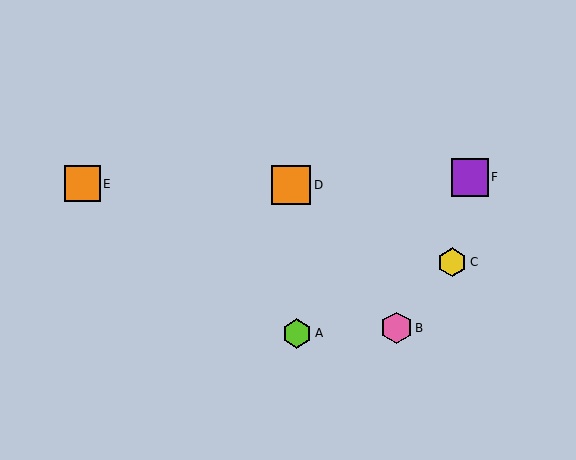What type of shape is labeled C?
Shape C is a yellow hexagon.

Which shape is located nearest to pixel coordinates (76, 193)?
The orange square (labeled E) at (82, 184) is nearest to that location.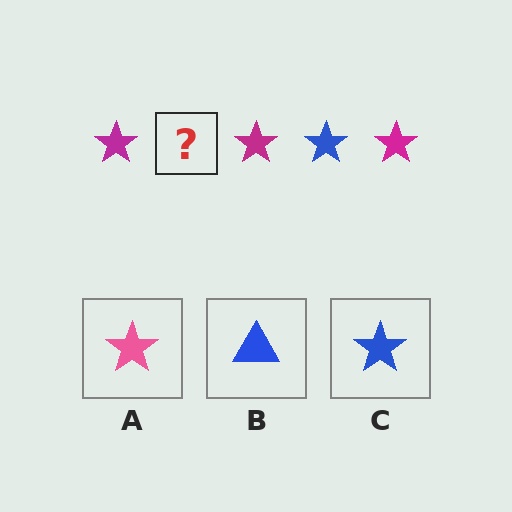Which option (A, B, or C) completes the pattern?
C.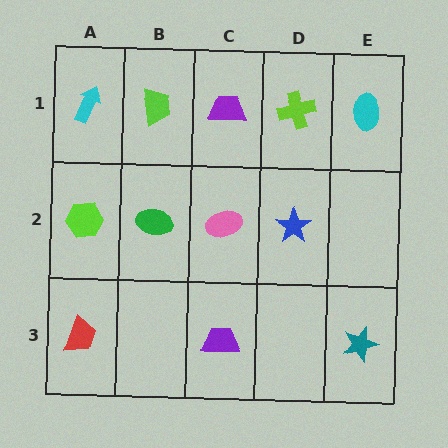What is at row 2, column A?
A lime hexagon.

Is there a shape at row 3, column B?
No, that cell is empty.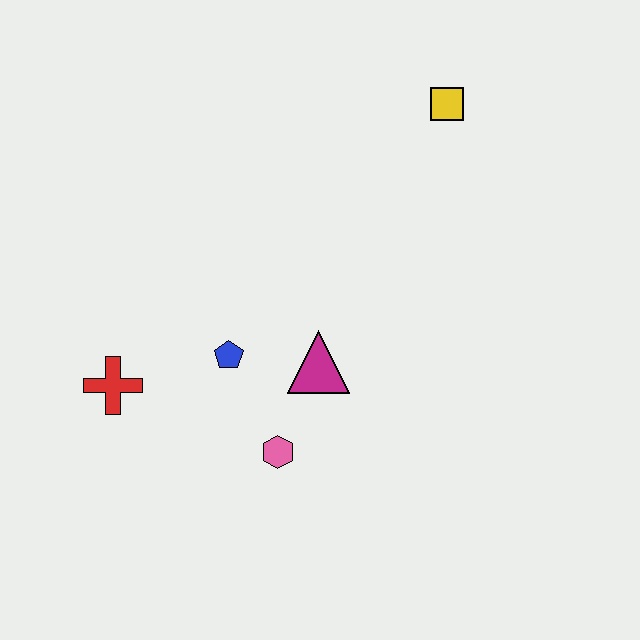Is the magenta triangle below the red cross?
No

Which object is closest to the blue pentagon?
The magenta triangle is closest to the blue pentagon.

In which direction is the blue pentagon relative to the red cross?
The blue pentagon is to the right of the red cross.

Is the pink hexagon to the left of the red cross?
No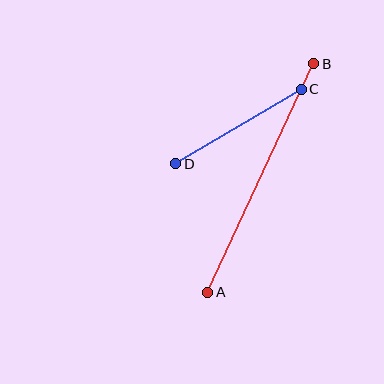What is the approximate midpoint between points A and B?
The midpoint is at approximately (261, 178) pixels.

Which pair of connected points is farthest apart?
Points A and B are farthest apart.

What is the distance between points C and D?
The distance is approximately 146 pixels.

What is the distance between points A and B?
The distance is approximately 252 pixels.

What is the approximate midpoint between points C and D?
The midpoint is at approximately (239, 127) pixels.